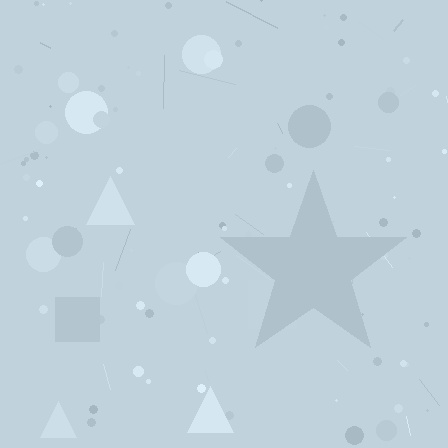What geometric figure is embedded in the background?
A star is embedded in the background.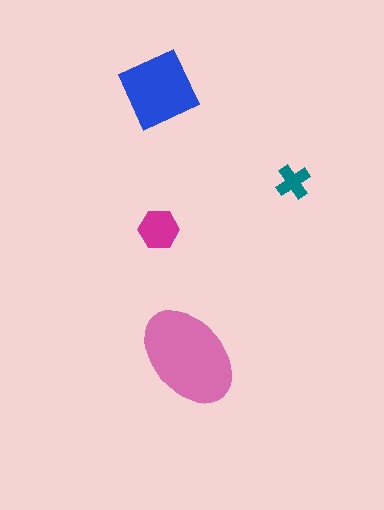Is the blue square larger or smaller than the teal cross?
Larger.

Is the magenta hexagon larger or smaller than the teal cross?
Larger.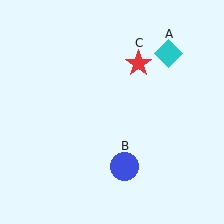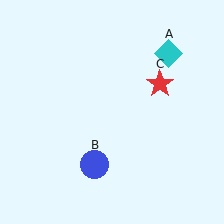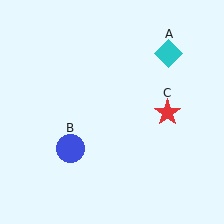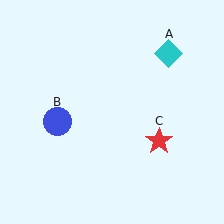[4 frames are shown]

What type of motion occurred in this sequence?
The blue circle (object B), red star (object C) rotated clockwise around the center of the scene.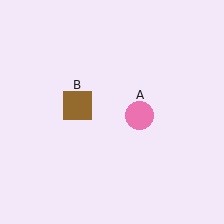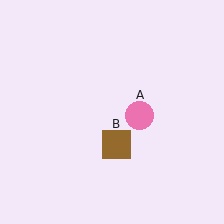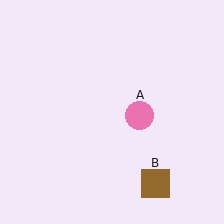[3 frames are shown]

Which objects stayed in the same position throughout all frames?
Pink circle (object A) remained stationary.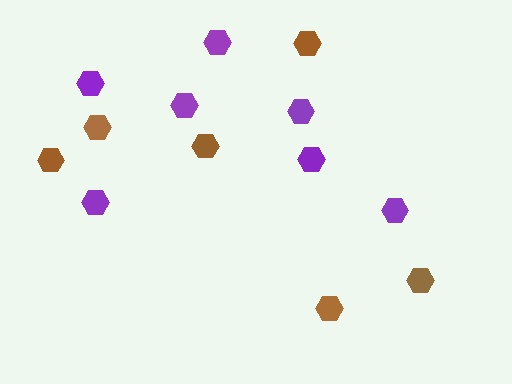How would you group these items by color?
There are 2 groups: one group of brown hexagons (6) and one group of purple hexagons (7).